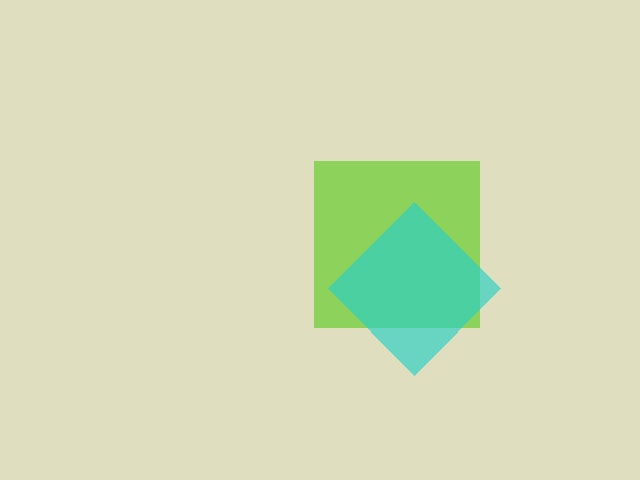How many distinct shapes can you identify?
There are 2 distinct shapes: a lime square, a cyan diamond.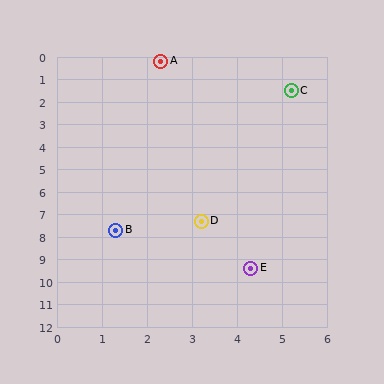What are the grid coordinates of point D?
Point D is at approximately (3.2, 7.3).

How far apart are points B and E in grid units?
Points B and E are about 3.4 grid units apart.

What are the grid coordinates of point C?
Point C is at approximately (5.2, 1.5).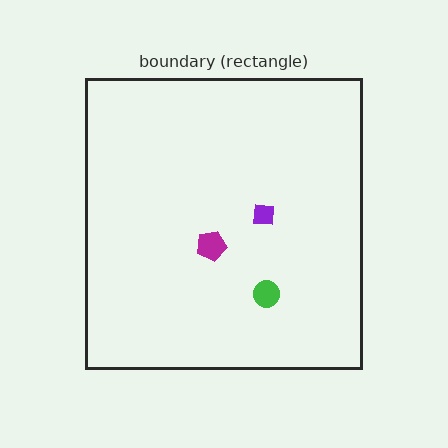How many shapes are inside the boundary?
3 inside, 0 outside.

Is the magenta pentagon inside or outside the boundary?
Inside.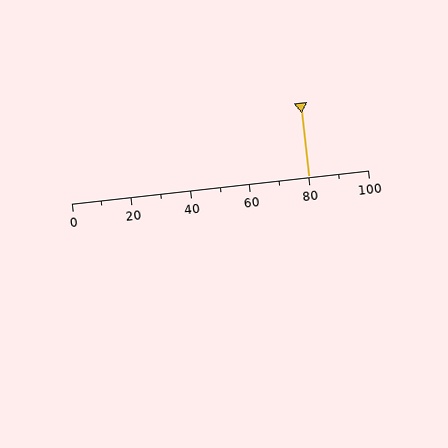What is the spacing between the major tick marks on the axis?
The major ticks are spaced 20 apart.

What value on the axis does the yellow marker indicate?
The marker indicates approximately 80.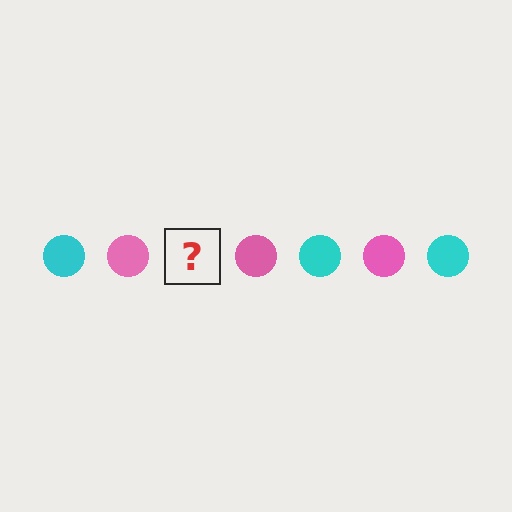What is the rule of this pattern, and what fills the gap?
The rule is that the pattern cycles through cyan, pink circles. The gap should be filled with a cyan circle.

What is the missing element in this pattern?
The missing element is a cyan circle.